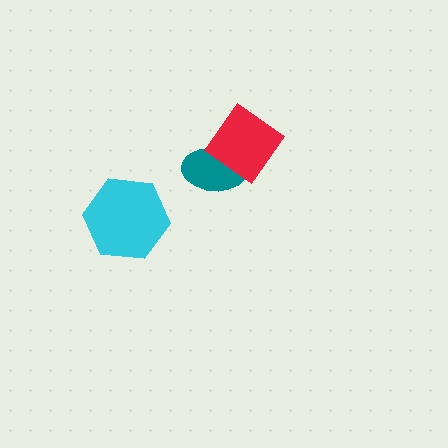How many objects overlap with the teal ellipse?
1 object overlaps with the teal ellipse.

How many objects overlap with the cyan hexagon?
0 objects overlap with the cyan hexagon.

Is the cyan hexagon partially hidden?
No, no other shape covers it.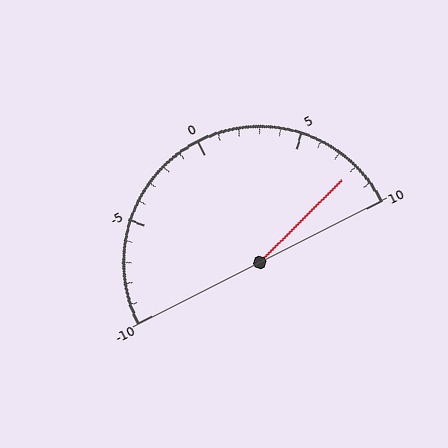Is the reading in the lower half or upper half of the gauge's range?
The reading is in the upper half of the range (-10 to 10).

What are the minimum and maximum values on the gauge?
The gauge ranges from -10 to 10.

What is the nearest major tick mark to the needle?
The nearest major tick mark is 10.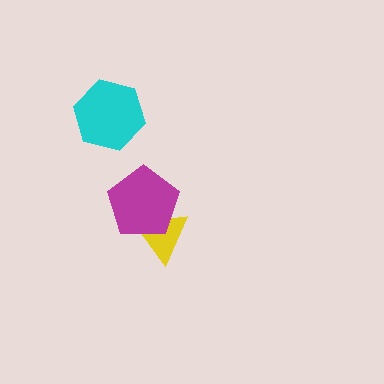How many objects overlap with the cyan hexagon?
0 objects overlap with the cyan hexagon.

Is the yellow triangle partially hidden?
Yes, it is partially covered by another shape.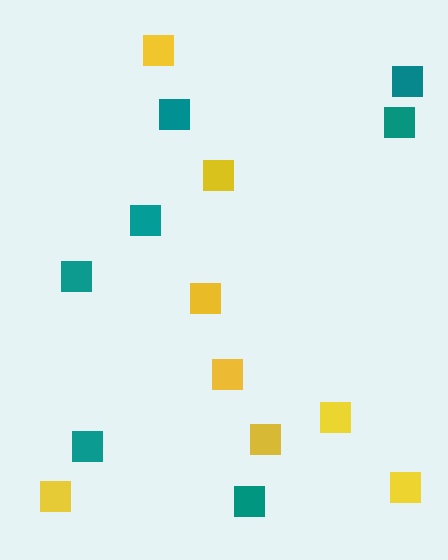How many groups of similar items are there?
There are 2 groups: one group of teal squares (7) and one group of yellow squares (8).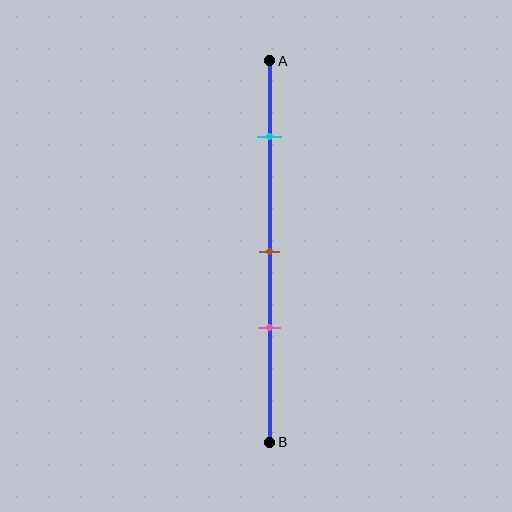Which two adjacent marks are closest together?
The brown and pink marks are the closest adjacent pair.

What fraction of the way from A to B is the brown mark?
The brown mark is approximately 50% (0.5) of the way from A to B.